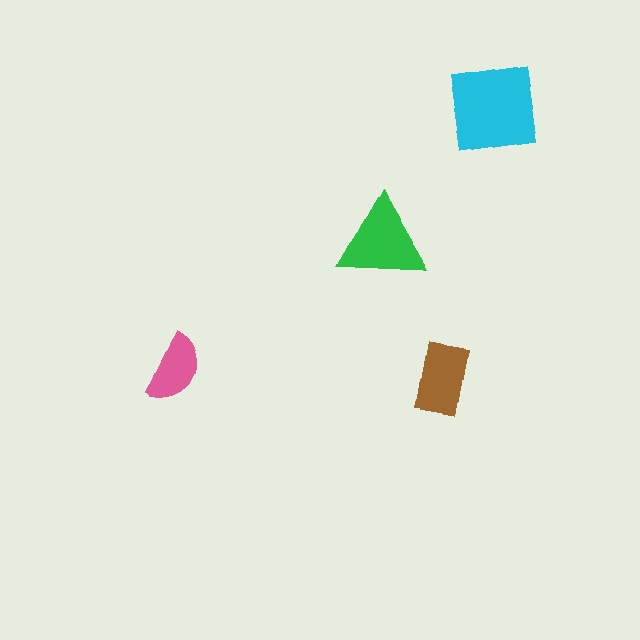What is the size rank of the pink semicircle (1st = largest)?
4th.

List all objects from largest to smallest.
The cyan square, the green triangle, the brown rectangle, the pink semicircle.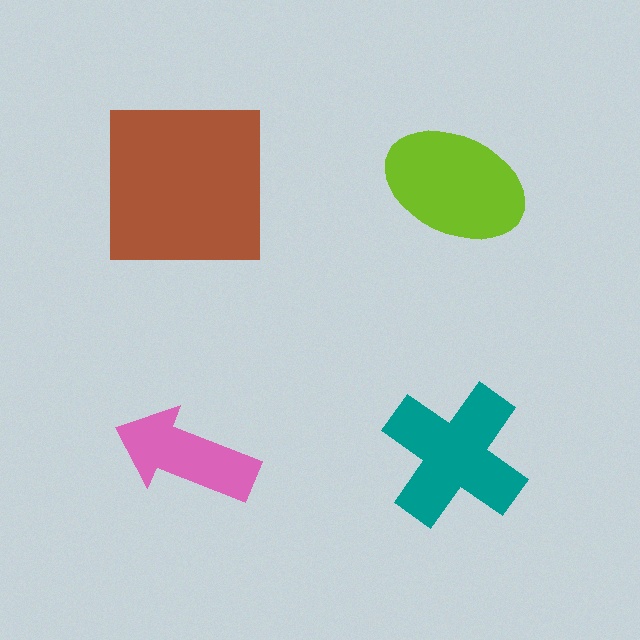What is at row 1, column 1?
A brown square.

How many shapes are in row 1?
2 shapes.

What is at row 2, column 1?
A pink arrow.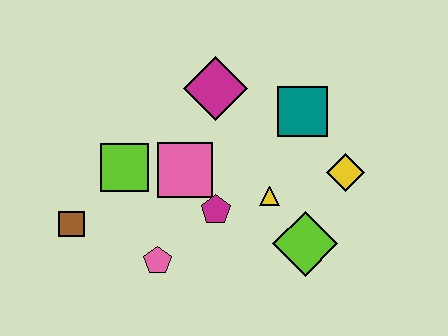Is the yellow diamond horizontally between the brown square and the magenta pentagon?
No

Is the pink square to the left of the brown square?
No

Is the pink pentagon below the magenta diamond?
Yes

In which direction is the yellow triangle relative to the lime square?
The yellow triangle is to the right of the lime square.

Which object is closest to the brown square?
The lime square is closest to the brown square.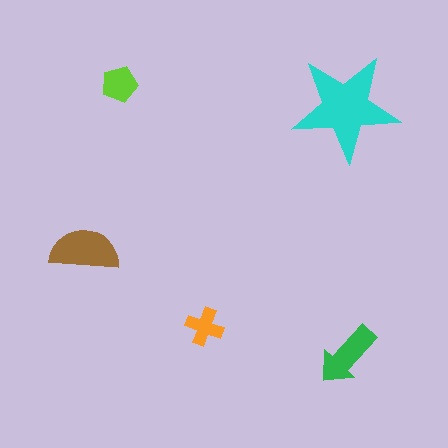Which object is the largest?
The cyan star.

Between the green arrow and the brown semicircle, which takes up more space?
The brown semicircle.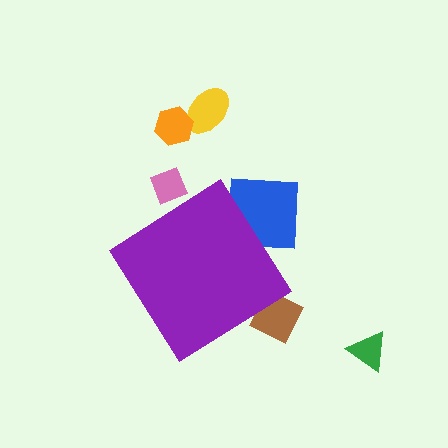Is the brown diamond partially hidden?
Yes, the brown diamond is partially hidden behind the purple diamond.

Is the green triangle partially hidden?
No, the green triangle is fully visible.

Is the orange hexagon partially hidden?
No, the orange hexagon is fully visible.